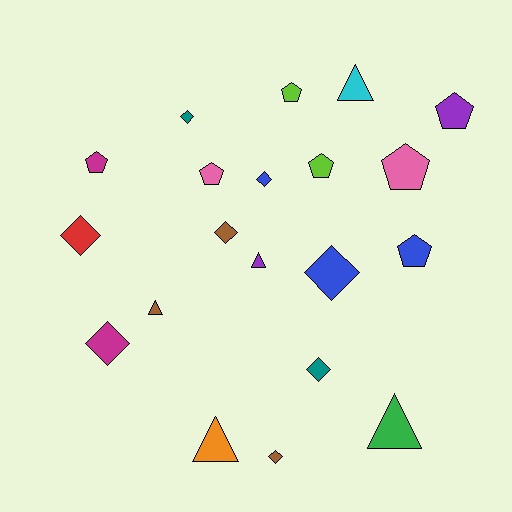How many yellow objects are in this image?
There are no yellow objects.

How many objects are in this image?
There are 20 objects.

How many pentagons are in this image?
There are 7 pentagons.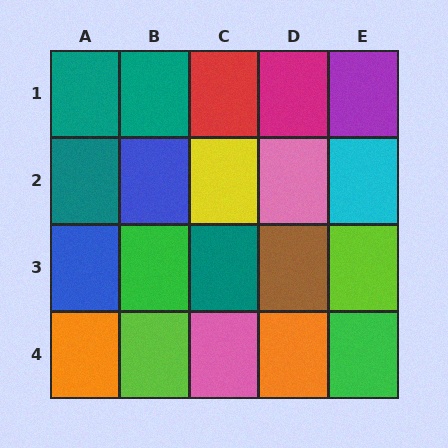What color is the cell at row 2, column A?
Teal.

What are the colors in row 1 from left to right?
Teal, teal, red, magenta, purple.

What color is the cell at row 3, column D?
Brown.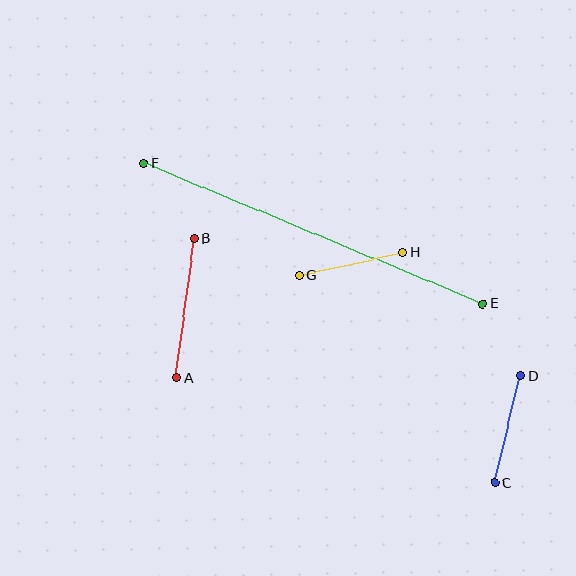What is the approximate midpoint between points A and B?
The midpoint is at approximately (185, 308) pixels.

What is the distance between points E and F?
The distance is approximately 368 pixels.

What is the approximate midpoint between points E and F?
The midpoint is at approximately (313, 233) pixels.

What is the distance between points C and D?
The distance is approximately 110 pixels.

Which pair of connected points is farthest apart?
Points E and F are farthest apart.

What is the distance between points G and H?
The distance is approximately 107 pixels.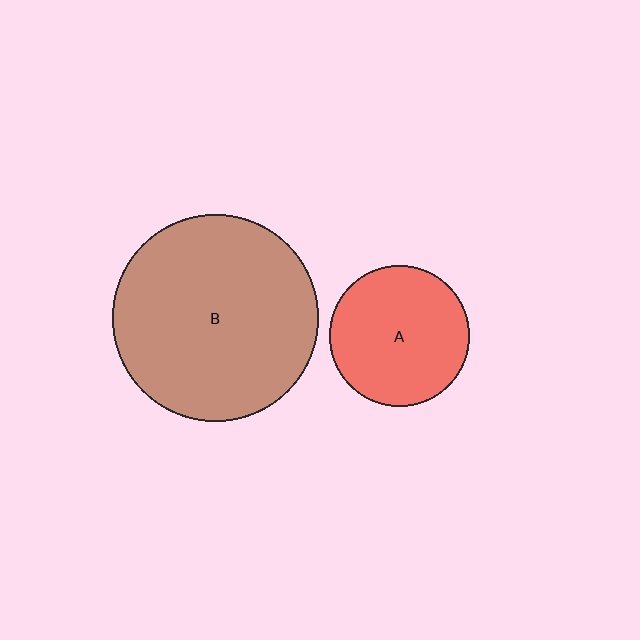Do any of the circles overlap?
No, none of the circles overlap.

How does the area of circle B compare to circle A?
Approximately 2.1 times.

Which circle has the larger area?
Circle B (brown).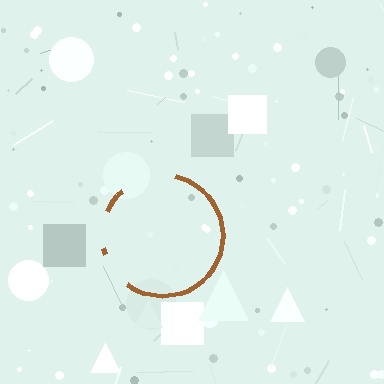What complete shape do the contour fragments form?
The contour fragments form a circle.